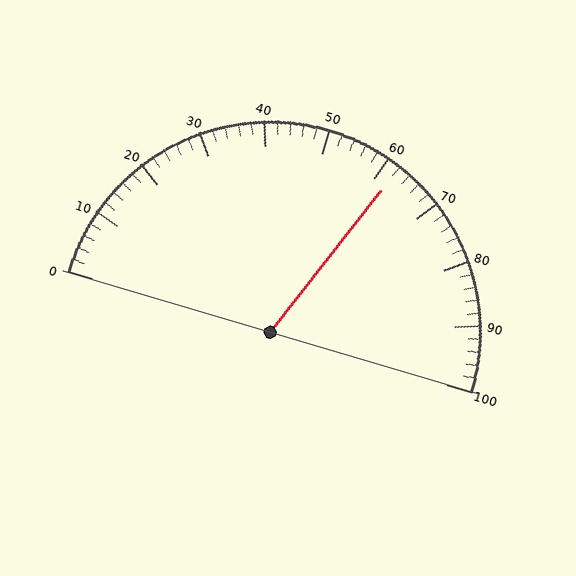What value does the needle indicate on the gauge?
The needle indicates approximately 62.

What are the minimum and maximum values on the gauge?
The gauge ranges from 0 to 100.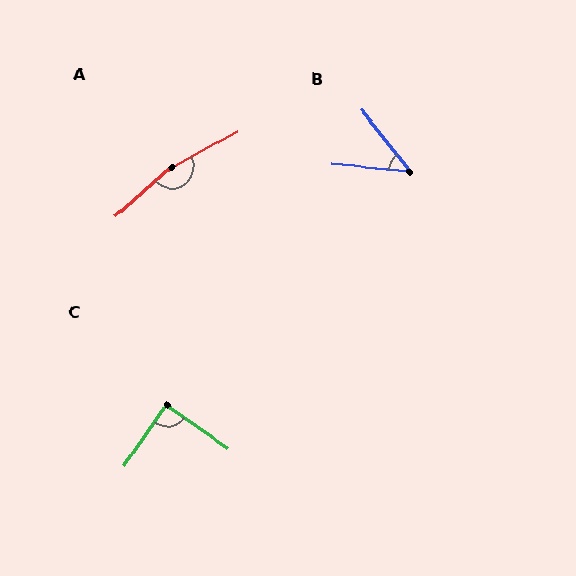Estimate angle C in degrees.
Approximately 89 degrees.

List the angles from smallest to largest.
B (46°), C (89°), A (167°).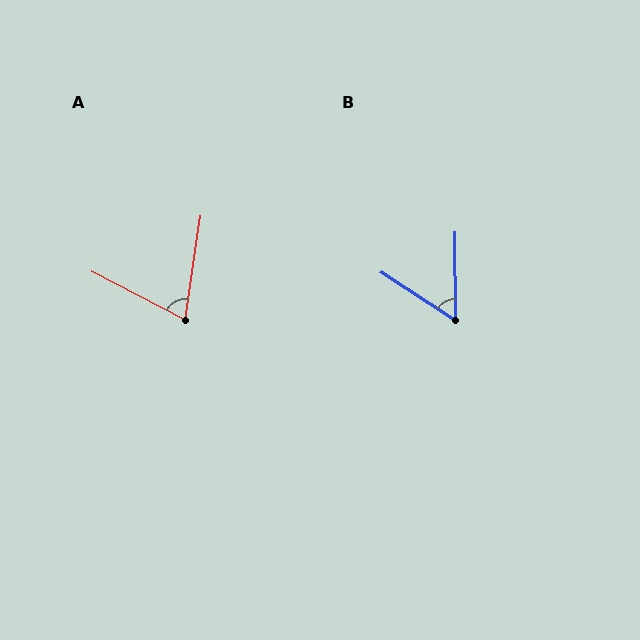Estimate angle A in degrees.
Approximately 71 degrees.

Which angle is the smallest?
B, at approximately 56 degrees.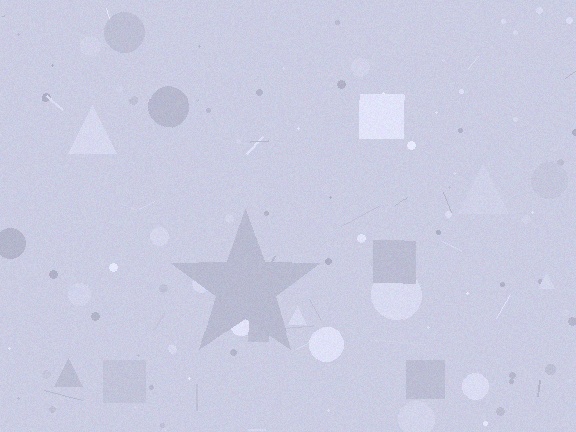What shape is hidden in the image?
A star is hidden in the image.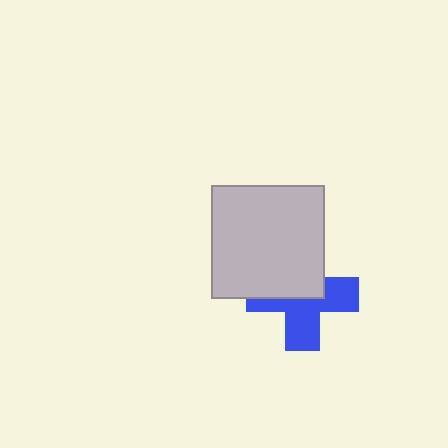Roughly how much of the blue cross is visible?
About half of it is visible (roughly 53%).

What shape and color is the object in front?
The object in front is a light gray square.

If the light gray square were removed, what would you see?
You would see the complete blue cross.